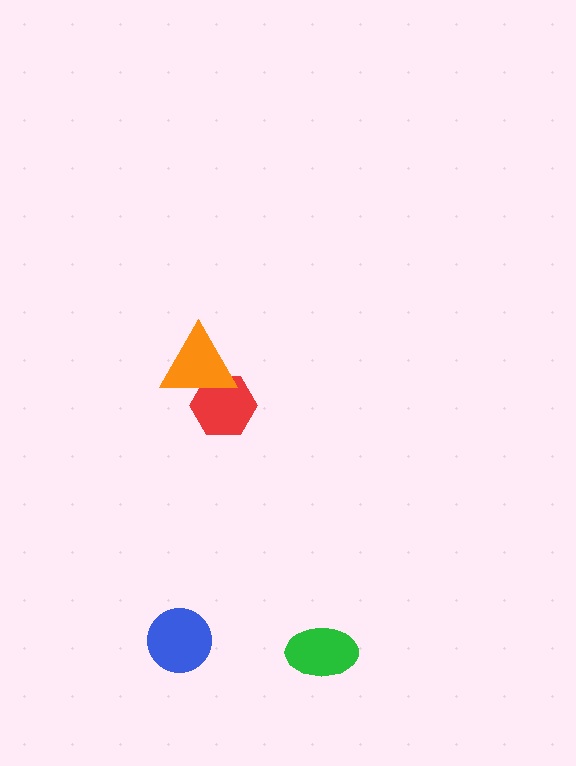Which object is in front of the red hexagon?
The orange triangle is in front of the red hexagon.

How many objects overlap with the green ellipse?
0 objects overlap with the green ellipse.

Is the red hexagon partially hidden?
Yes, it is partially covered by another shape.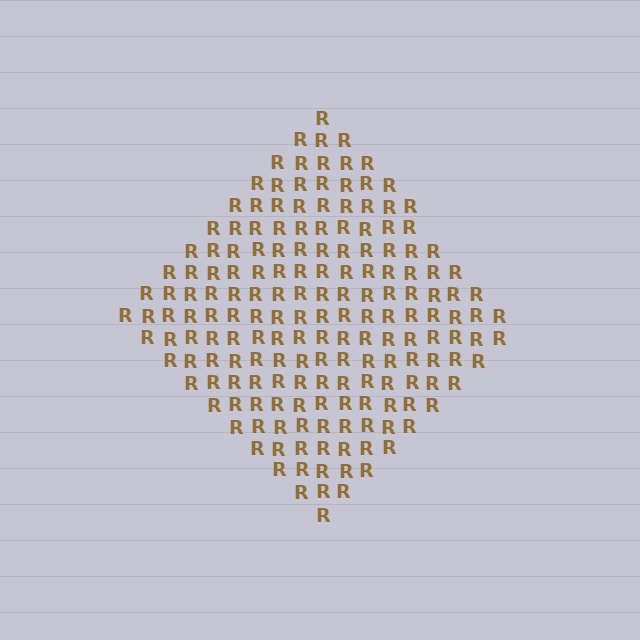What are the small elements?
The small elements are letter R's.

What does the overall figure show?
The overall figure shows a diamond.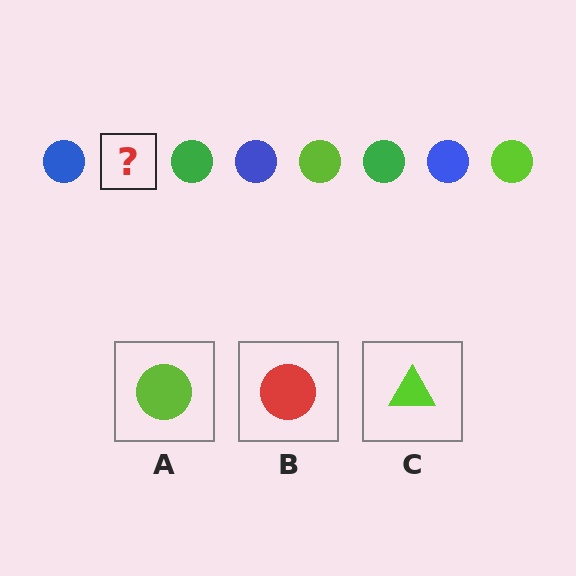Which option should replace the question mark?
Option A.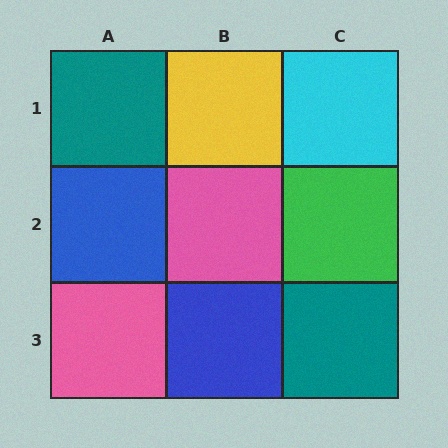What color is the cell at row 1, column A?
Teal.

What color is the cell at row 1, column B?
Yellow.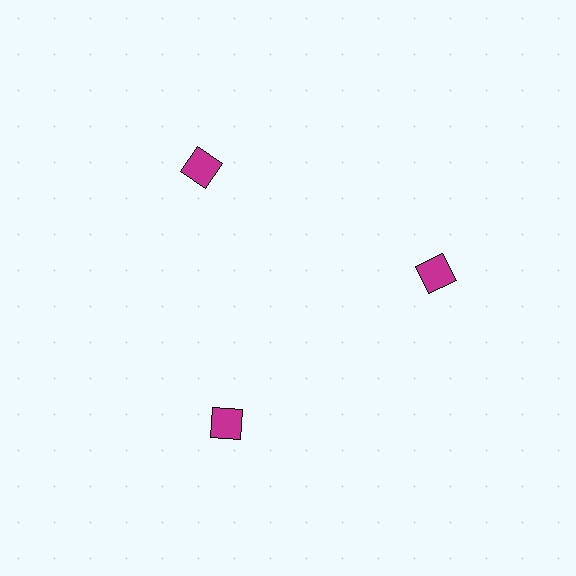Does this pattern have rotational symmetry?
Yes, this pattern has 3-fold rotational symmetry. It looks the same after rotating 120 degrees around the center.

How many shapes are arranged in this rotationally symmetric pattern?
There are 3 shapes, arranged in 3 groups of 1.